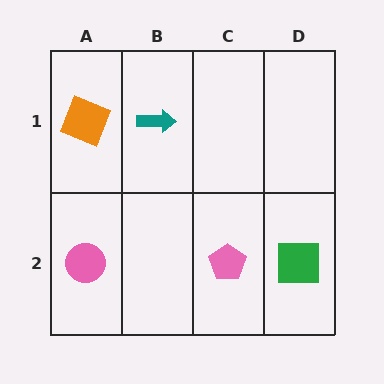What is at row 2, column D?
A green square.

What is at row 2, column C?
A pink pentagon.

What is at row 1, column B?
A teal arrow.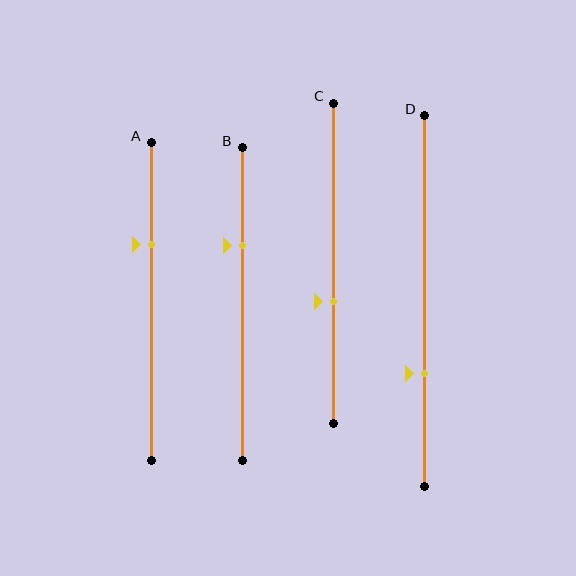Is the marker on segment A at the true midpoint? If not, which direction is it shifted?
No, the marker on segment A is shifted upward by about 18% of the segment length.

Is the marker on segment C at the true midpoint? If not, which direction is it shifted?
No, the marker on segment C is shifted downward by about 12% of the segment length.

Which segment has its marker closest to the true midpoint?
Segment C has its marker closest to the true midpoint.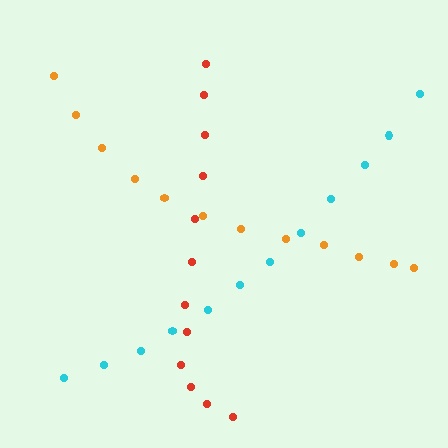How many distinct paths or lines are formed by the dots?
There are 3 distinct paths.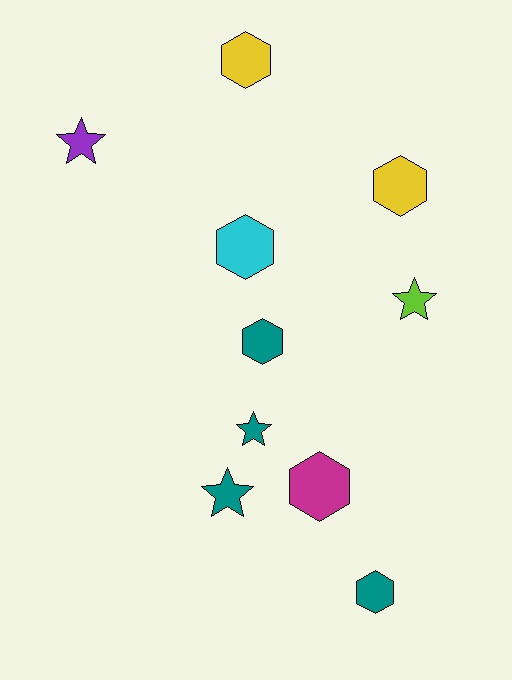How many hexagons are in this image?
There are 6 hexagons.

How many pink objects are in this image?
There are no pink objects.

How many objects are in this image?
There are 10 objects.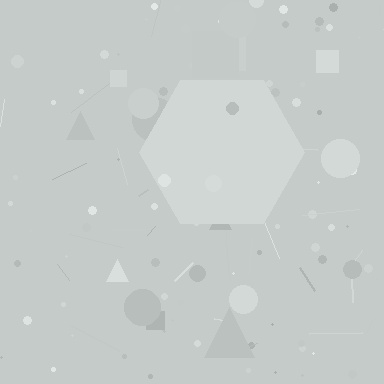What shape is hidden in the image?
A hexagon is hidden in the image.